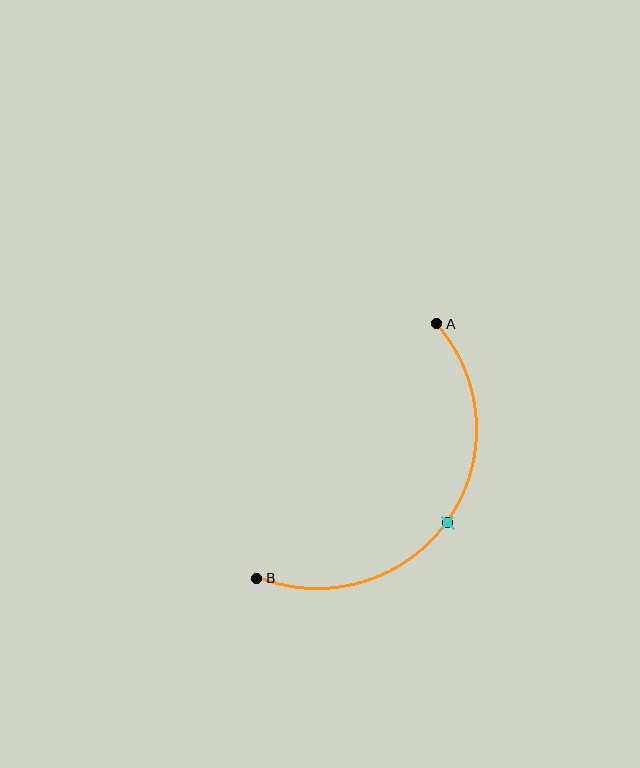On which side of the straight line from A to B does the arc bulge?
The arc bulges below and to the right of the straight line connecting A and B.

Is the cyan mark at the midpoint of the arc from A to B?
Yes. The cyan mark lies on the arc at equal arc-length from both A and B — it is the arc midpoint.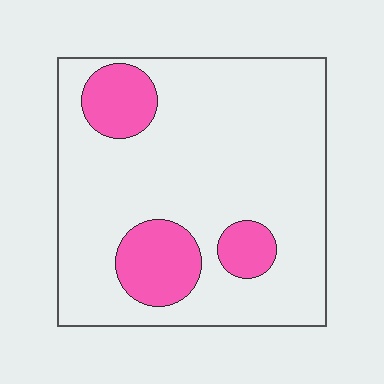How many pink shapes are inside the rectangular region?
3.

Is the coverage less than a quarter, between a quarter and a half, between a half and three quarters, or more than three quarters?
Less than a quarter.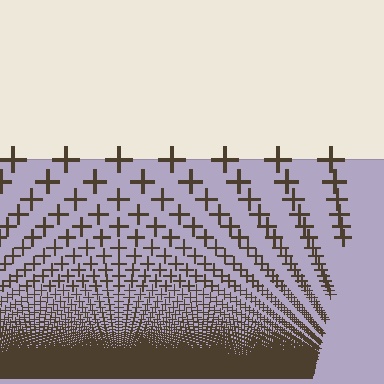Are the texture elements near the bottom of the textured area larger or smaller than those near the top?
Smaller. The gradient is inverted — elements near the bottom are smaller and denser.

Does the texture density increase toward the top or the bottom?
Density increases toward the bottom.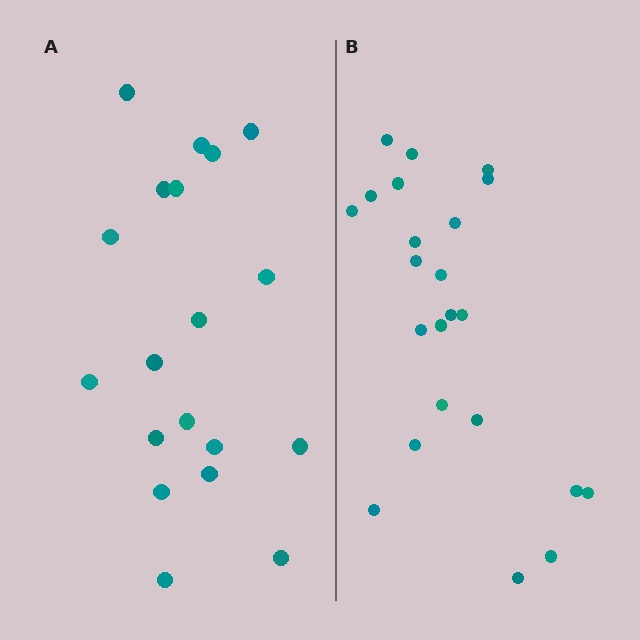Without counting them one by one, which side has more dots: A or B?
Region B (the right region) has more dots.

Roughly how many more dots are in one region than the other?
Region B has about 4 more dots than region A.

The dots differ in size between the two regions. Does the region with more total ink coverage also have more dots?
No. Region A has more total ink coverage because its dots are larger, but region B actually contains more individual dots. Total area can be misleading — the number of items is what matters here.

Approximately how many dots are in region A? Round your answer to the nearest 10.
About 20 dots. (The exact count is 19, which rounds to 20.)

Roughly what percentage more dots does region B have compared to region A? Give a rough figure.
About 20% more.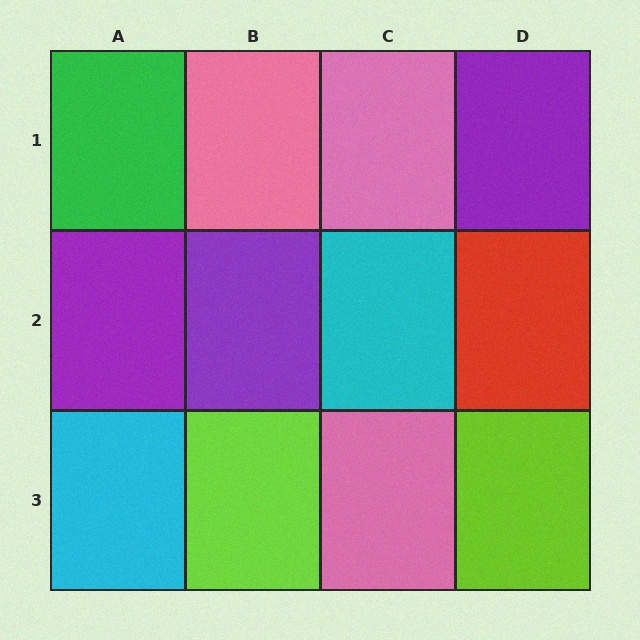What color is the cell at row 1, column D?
Purple.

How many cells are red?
1 cell is red.